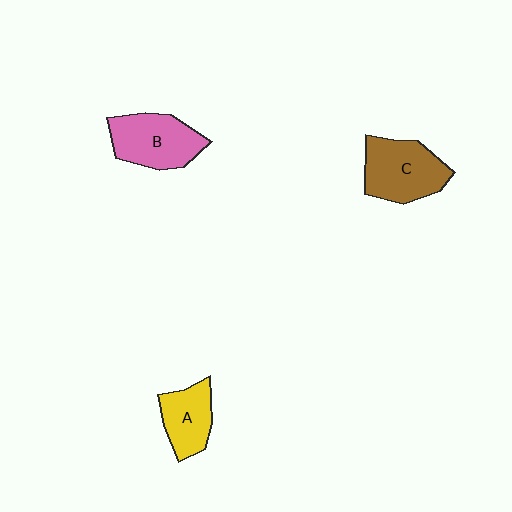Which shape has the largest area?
Shape C (brown).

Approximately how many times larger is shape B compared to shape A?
Approximately 1.4 times.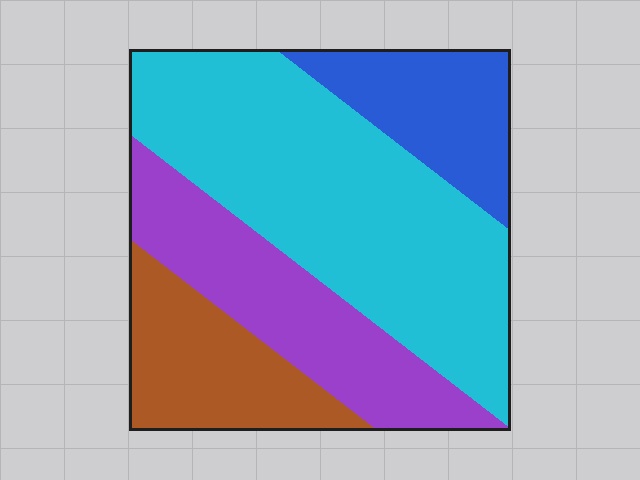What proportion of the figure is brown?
Brown takes up about one sixth (1/6) of the figure.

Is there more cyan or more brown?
Cyan.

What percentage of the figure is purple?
Purple covers 23% of the figure.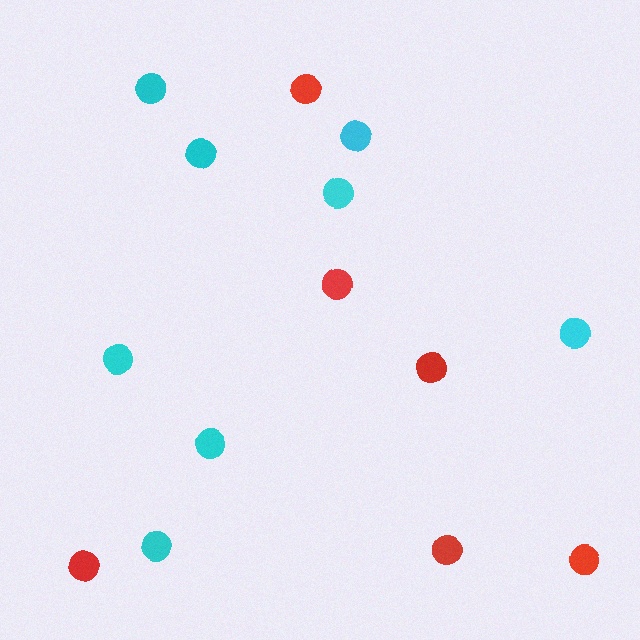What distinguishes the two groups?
There are 2 groups: one group of cyan circles (8) and one group of red circles (6).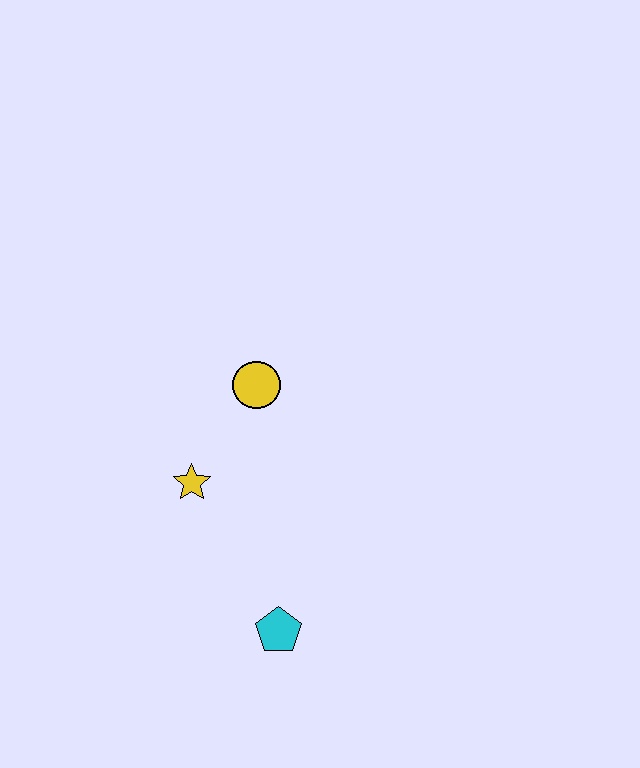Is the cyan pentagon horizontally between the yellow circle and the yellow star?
No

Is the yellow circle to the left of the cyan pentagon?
Yes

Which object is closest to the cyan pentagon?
The yellow star is closest to the cyan pentagon.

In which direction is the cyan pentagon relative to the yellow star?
The cyan pentagon is below the yellow star.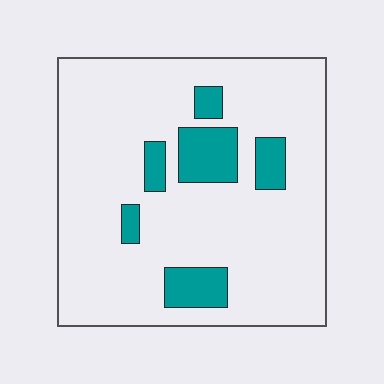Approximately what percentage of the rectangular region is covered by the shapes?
Approximately 15%.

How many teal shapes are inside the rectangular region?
6.